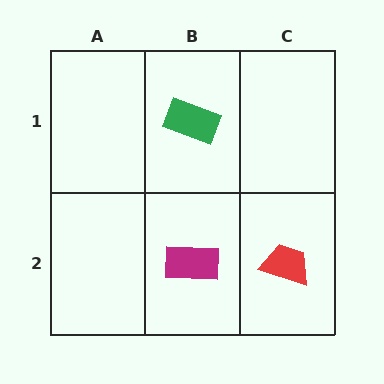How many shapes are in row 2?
2 shapes.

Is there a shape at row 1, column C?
No, that cell is empty.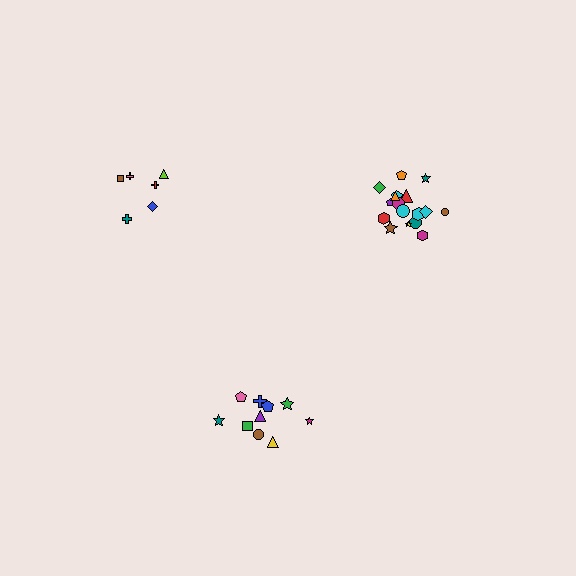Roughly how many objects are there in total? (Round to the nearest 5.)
Roughly 35 objects in total.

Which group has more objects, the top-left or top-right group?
The top-right group.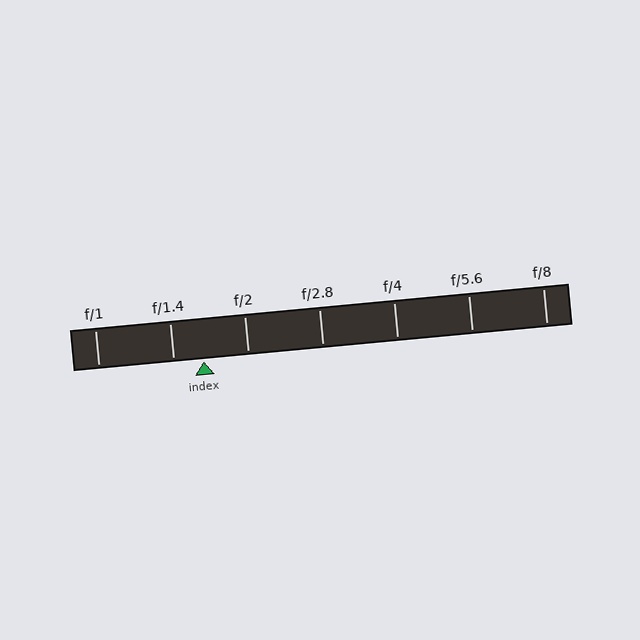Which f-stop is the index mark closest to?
The index mark is closest to f/1.4.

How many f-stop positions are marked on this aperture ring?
There are 7 f-stop positions marked.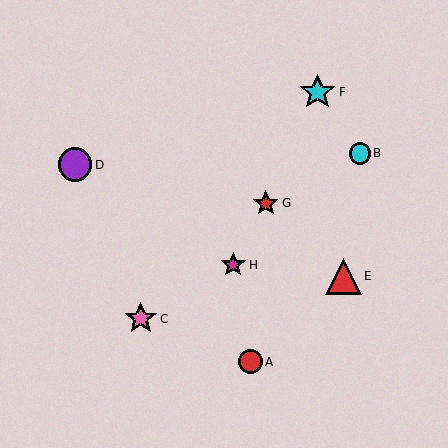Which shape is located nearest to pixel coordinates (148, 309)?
The pink star (labeled C) at (141, 319) is nearest to that location.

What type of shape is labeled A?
Shape A is a red circle.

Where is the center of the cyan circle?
The center of the cyan circle is at (360, 153).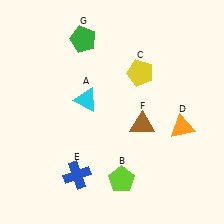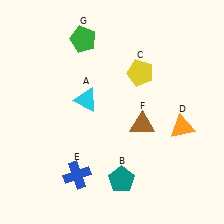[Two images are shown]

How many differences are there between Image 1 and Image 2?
There is 1 difference between the two images.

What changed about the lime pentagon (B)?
In Image 1, B is lime. In Image 2, it changed to teal.